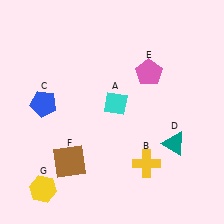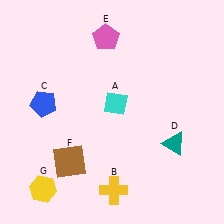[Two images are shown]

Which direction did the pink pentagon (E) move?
The pink pentagon (E) moved left.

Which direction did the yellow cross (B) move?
The yellow cross (B) moved left.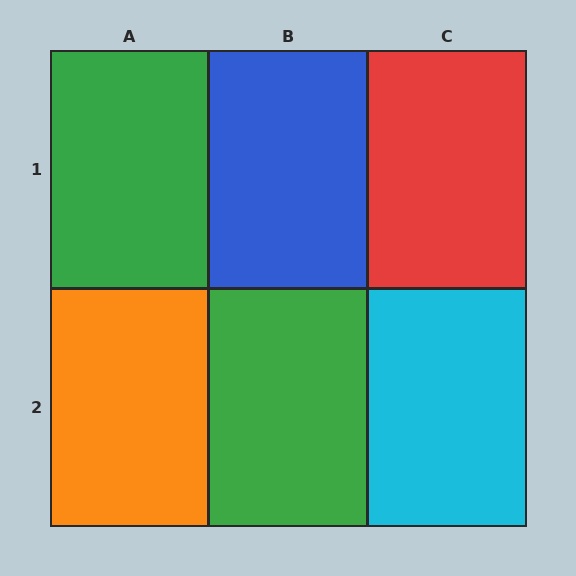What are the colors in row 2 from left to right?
Orange, green, cyan.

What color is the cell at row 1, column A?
Green.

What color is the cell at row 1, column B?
Blue.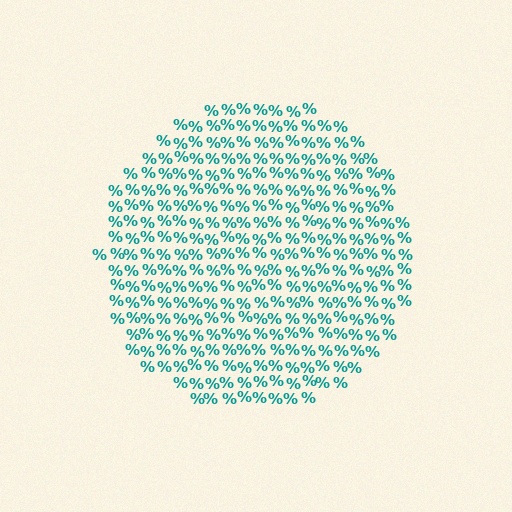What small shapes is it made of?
It is made of small percent signs.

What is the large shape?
The large shape is a circle.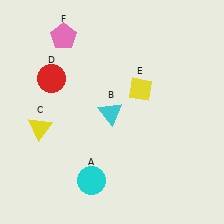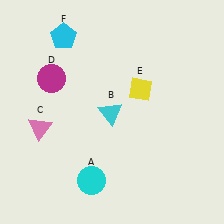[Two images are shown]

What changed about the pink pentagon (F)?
In Image 1, F is pink. In Image 2, it changed to cyan.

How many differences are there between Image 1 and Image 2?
There are 3 differences between the two images.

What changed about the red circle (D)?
In Image 1, D is red. In Image 2, it changed to magenta.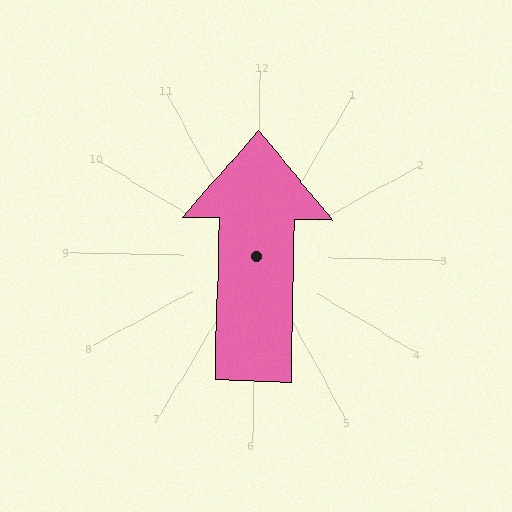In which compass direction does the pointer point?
North.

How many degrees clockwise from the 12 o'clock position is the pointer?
Approximately 0 degrees.